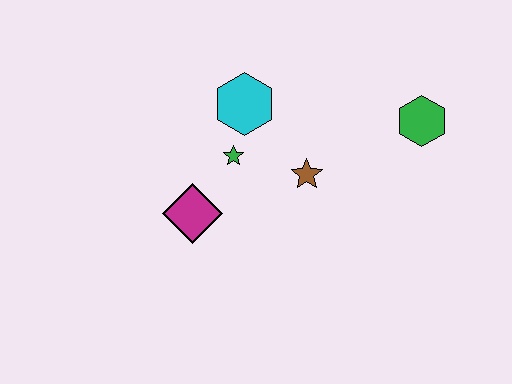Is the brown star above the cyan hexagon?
No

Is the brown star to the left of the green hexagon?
Yes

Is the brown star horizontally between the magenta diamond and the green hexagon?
Yes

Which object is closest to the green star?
The cyan hexagon is closest to the green star.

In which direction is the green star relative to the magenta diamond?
The green star is above the magenta diamond.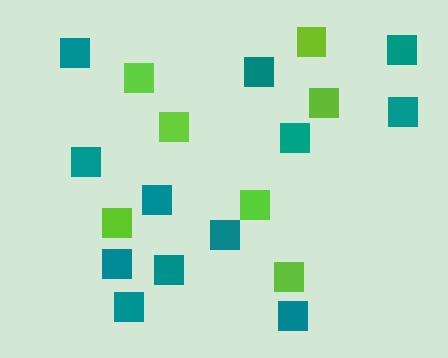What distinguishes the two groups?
There are 2 groups: one group of lime squares (7) and one group of teal squares (12).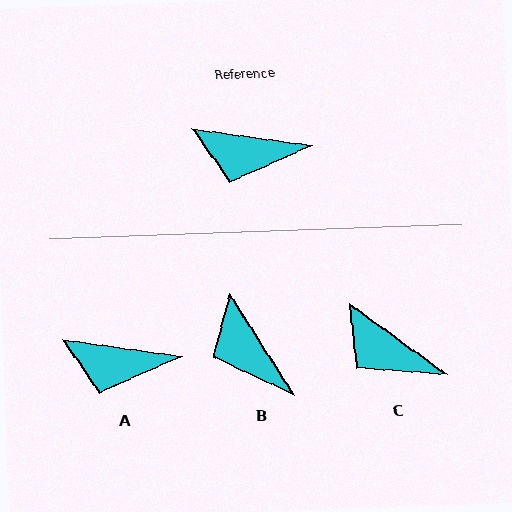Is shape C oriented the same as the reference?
No, it is off by about 28 degrees.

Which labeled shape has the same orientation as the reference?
A.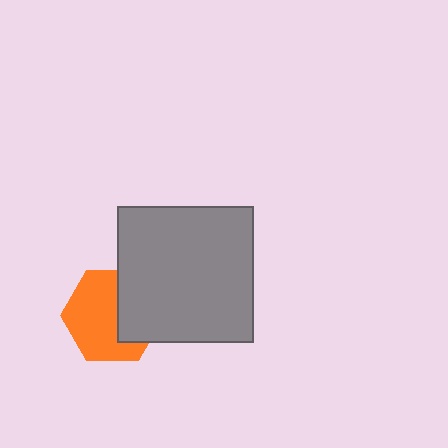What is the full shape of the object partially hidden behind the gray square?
The partially hidden object is an orange hexagon.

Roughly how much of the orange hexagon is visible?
About half of it is visible (roughly 63%).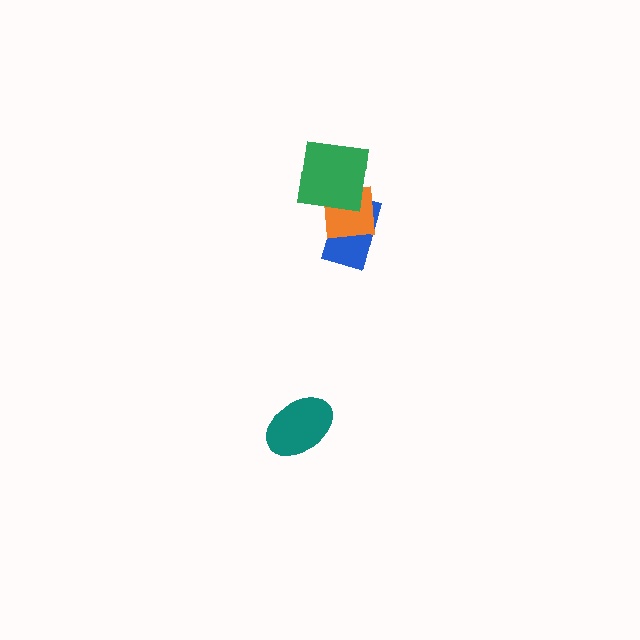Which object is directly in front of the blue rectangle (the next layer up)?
The orange square is directly in front of the blue rectangle.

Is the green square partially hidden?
No, no other shape covers it.